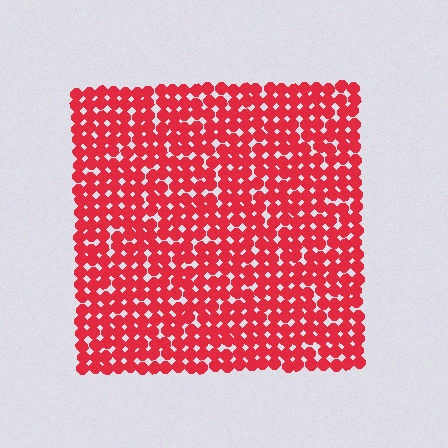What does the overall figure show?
The overall figure shows a square.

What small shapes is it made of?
It is made of small circles.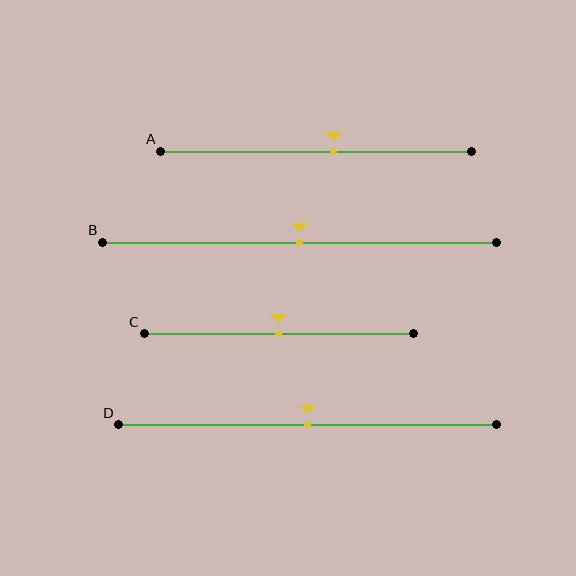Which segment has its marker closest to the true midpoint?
Segment B has its marker closest to the true midpoint.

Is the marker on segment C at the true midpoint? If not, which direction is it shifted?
Yes, the marker on segment C is at the true midpoint.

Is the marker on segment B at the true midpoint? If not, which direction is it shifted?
Yes, the marker on segment B is at the true midpoint.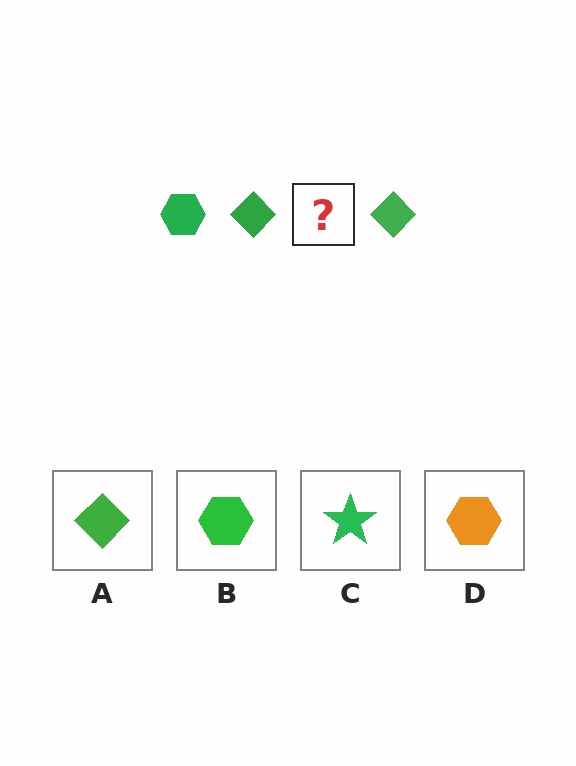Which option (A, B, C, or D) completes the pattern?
B.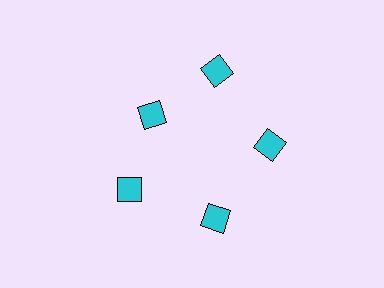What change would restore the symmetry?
The symmetry would be restored by moving it outward, back onto the ring so that all 5 diamonds sit at equal angles and equal distance from the center.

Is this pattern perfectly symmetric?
No. The 5 cyan diamonds are arranged in a ring, but one element near the 10 o'clock position is pulled inward toward the center, breaking the 5-fold rotational symmetry.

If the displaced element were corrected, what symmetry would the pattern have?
It would have 5-fold rotational symmetry — the pattern would map onto itself every 72 degrees.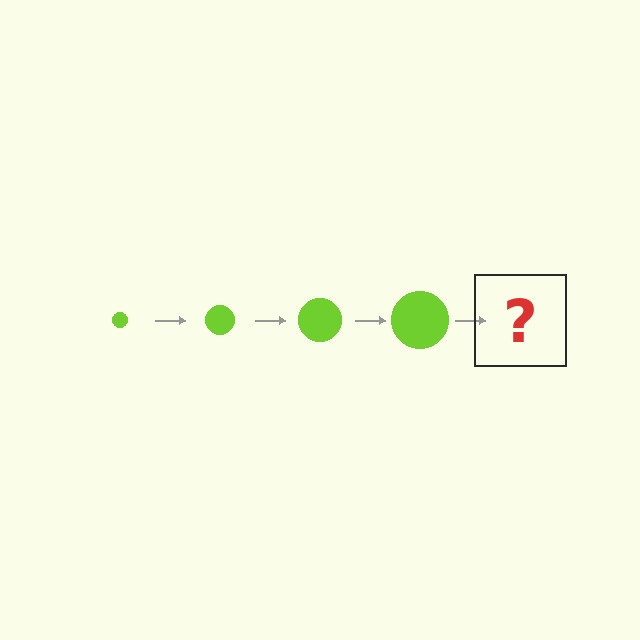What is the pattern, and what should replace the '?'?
The pattern is that the circle gets progressively larger each step. The '?' should be a lime circle, larger than the previous one.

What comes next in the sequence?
The next element should be a lime circle, larger than the previous one.